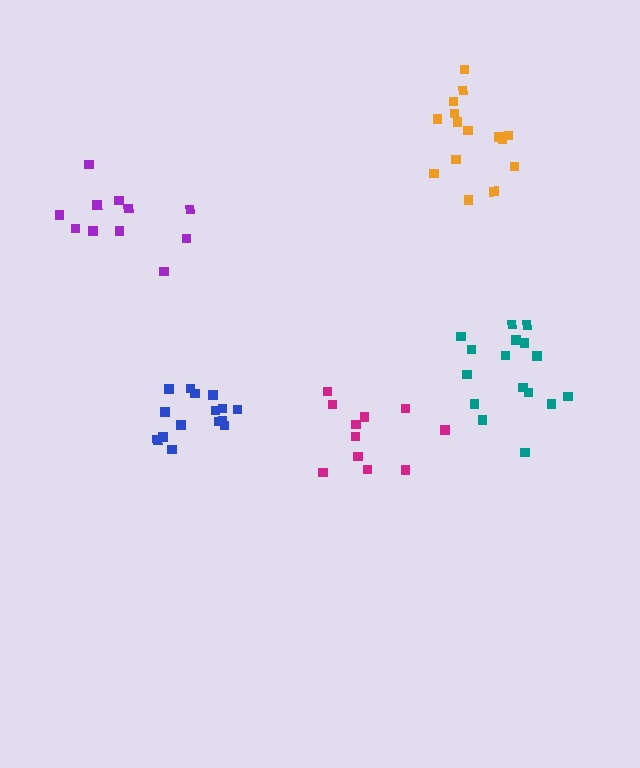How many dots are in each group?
Group 1: 11 dots, Group 2: 17 dots, Group 3: 15 dots, Group 4: 11 dots, Group 5: 15 dots (69 total).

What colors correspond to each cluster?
The clusters are colored: magenta, teal, blue, purple, orange.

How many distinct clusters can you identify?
There are 5 distinct clusters.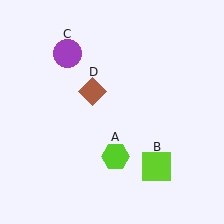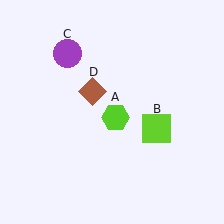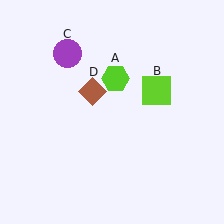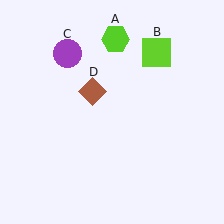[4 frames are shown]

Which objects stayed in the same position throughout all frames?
Purple circle (object C) and brown diamond (object D) remained stationary.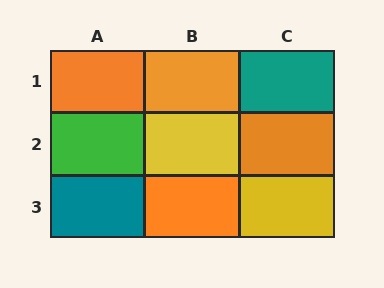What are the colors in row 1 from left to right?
Orange, orange, teal.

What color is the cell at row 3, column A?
Teal.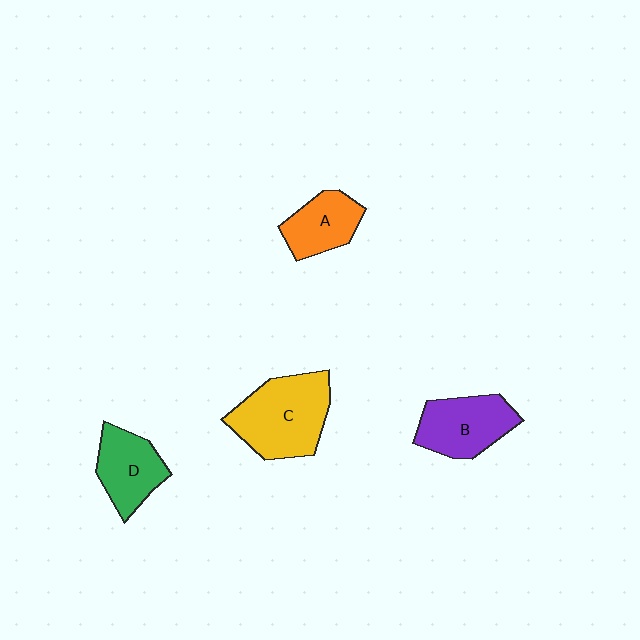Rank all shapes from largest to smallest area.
From largest to smallest: C (yellow), B (purple), D (green), A (orange).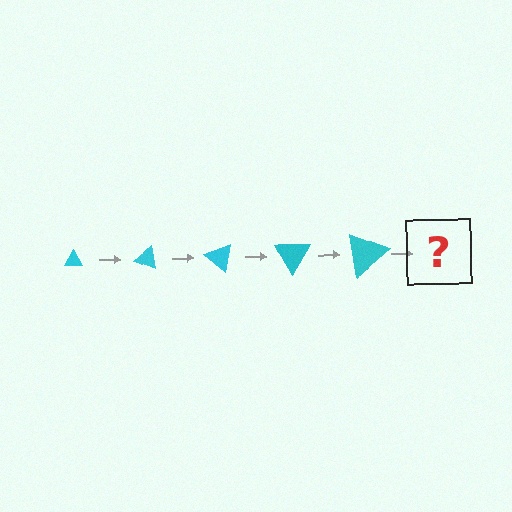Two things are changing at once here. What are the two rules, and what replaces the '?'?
The two rules are that the triangle grows larger each step and it rotates 20 degrees each step. The '?' should be a triangle, larger than the previous one and rotated 100 degrees from the start.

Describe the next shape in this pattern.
It should be a triangle, larger than the previous one and rotated 100 degrees from the start.